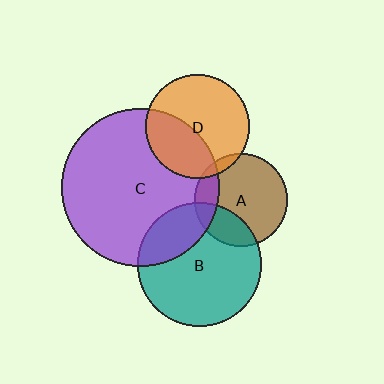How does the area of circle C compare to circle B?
Approximately 1.6 times.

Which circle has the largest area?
Circle C (purple).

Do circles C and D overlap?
Yes.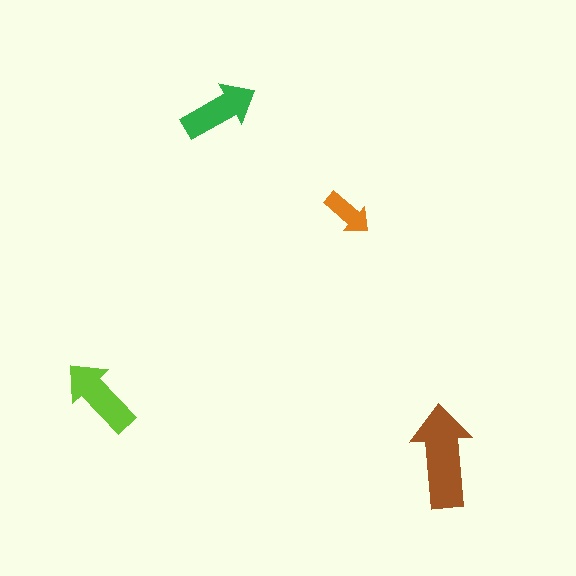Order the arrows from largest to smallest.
the brown one, the lime one, the green one, the orange one.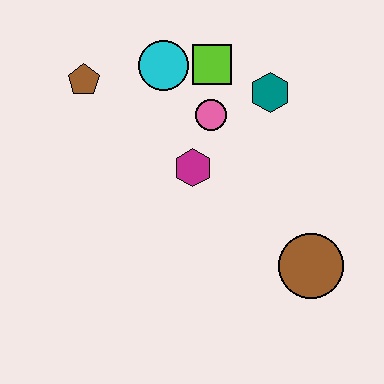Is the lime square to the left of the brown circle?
Yes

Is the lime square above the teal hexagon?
Yes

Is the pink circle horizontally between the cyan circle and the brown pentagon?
No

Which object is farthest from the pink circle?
The brown circle is farthest from the pink circle.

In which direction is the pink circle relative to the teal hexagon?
The pink circle is to the left of the teal hexagon.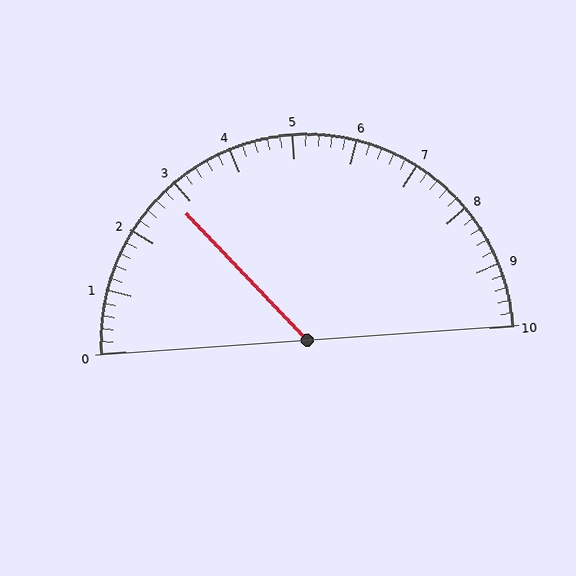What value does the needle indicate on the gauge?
The needle indicates approximately 2.8.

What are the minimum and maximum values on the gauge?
The gauge ranges from 0 to 10.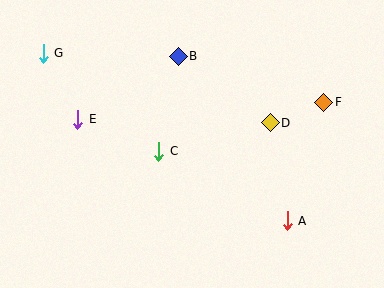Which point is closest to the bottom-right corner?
Point A is closest to the bottom-right corner.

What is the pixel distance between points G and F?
The distance between G and F is 285 pixels.